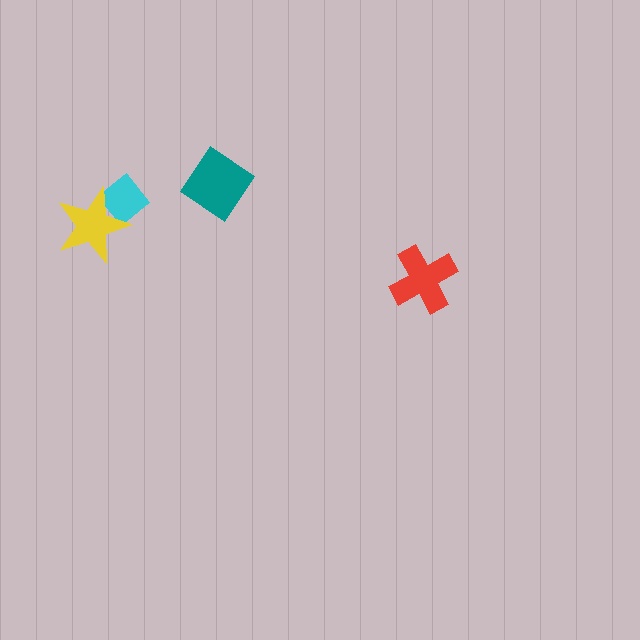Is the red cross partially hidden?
No, no other shape covers it.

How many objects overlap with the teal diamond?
0 objects overlap with the teal diamond.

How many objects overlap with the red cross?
0 objects overlap with the red cross.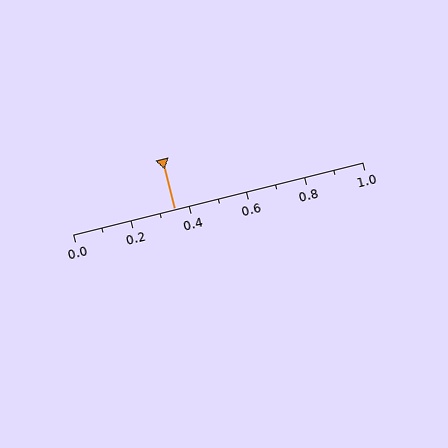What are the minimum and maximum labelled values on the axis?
The axis runs from 0.0 to 1.0.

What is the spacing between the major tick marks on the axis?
The major ticks are spaced 0.2 apart.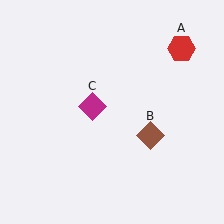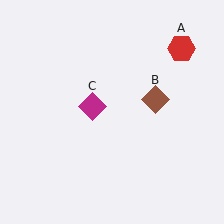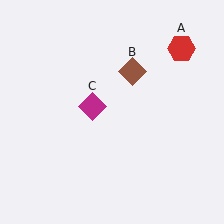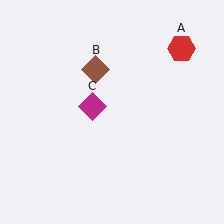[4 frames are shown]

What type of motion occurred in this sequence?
The brown diamond (object B) rotated counterclockwise around the center of the scene.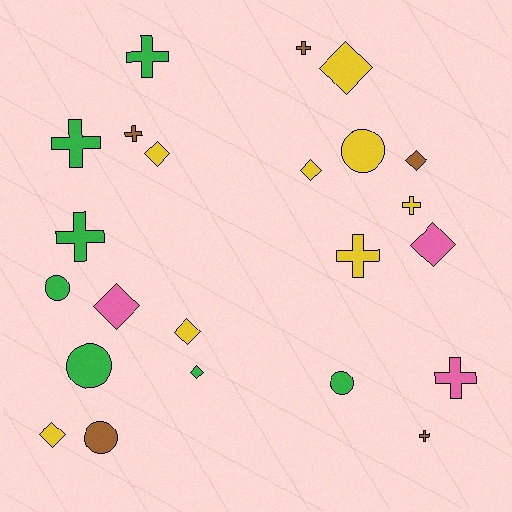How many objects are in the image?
There are 23 objects.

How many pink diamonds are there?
There are 2 pink diamonds.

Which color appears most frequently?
Yellow, with 8 objects.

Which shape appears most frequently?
Cross, with 9 objects.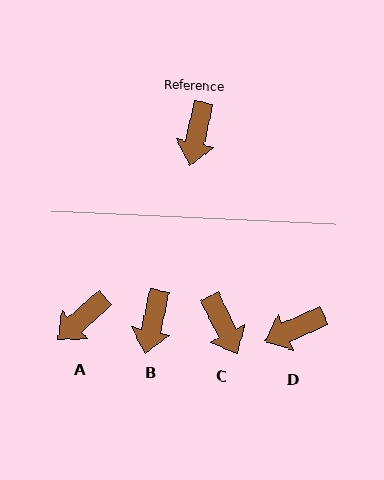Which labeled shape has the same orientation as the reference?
B.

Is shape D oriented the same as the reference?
No, it is off by about 54 degrees.